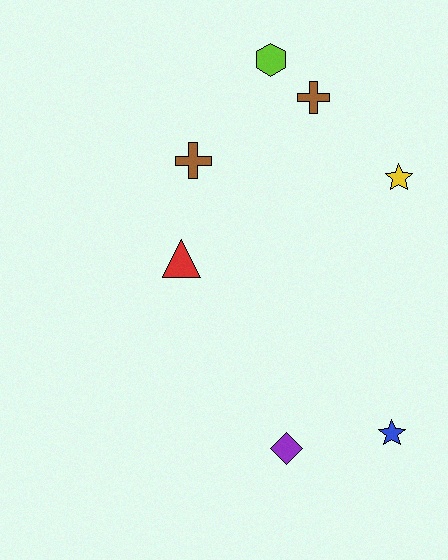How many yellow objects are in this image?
There is 1 yellow object.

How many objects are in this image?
There are 7 objects.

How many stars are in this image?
There are 2 stars.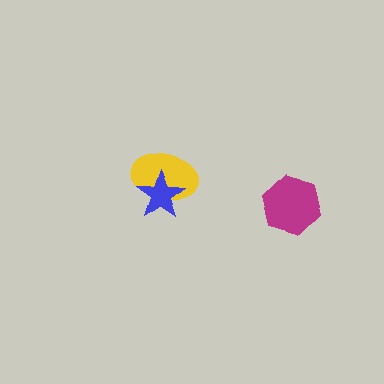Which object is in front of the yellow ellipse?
The blue star is in front of the yellow ellipse.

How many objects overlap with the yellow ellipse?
1 object overlaps with the yellow ellipse.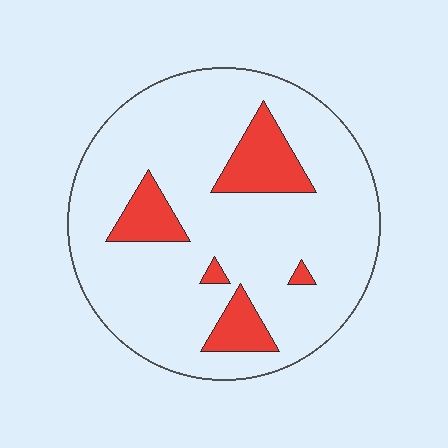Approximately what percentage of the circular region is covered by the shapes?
Approximately 15%.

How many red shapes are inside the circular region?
5.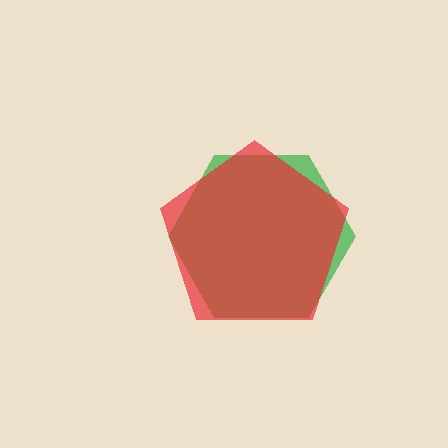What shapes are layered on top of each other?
The layered shapes are: a green hexagon, a red pentagon.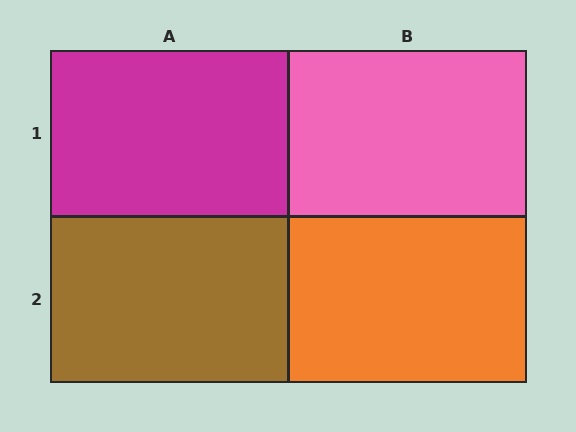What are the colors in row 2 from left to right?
Brown, orange.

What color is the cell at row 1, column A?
Magenta.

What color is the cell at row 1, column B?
Pink.